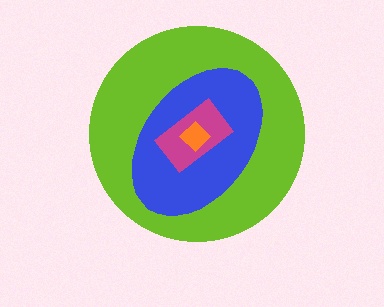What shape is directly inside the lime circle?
The blue ellipse.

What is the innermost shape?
The orange diamond.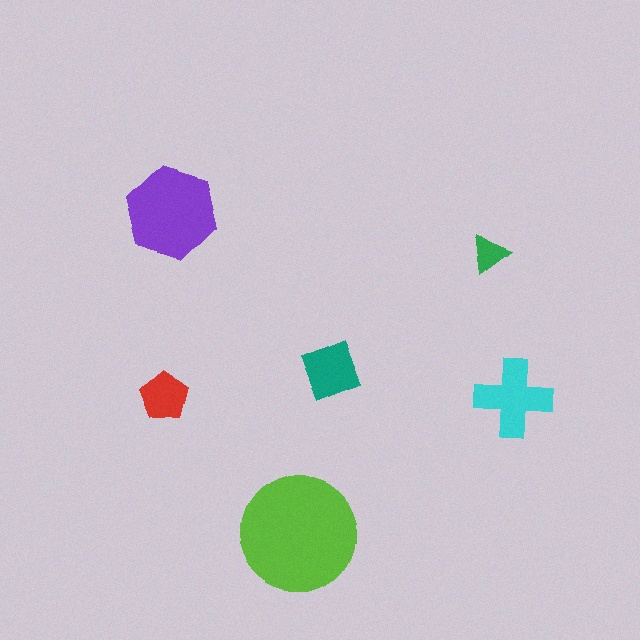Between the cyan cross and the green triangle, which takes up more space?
The cyan cross.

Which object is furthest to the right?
The cyan cross is rightmost.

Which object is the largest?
The lime circle.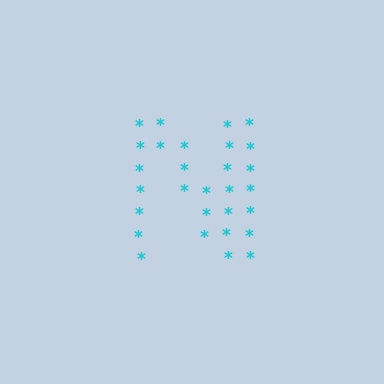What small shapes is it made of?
It is made of small asterisks.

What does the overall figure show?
The overall figure shows the letter N.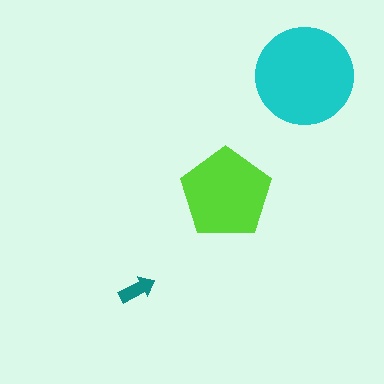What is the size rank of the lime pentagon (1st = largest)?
2nd.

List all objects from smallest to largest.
The teal arrow, the lime pentagon, the cyan circle.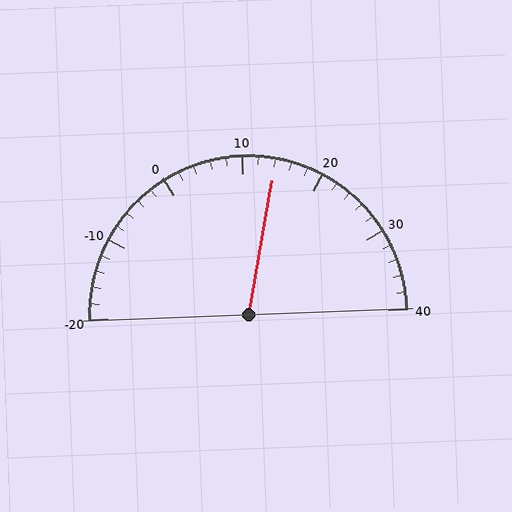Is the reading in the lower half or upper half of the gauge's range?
The reading is in the upper half of the range (-20 to 40).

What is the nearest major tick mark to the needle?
The nearest major tick mark is 10.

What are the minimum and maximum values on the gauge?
The gauge ranges from -20 to 40.